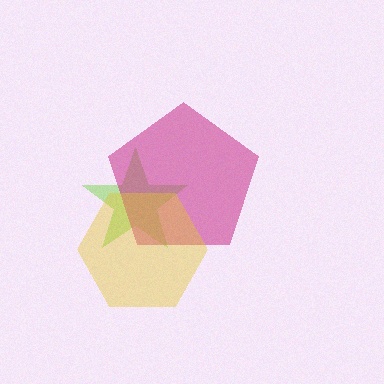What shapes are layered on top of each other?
The layered shapes are: a lime star, a magenta pentagon, a yellow hexagon.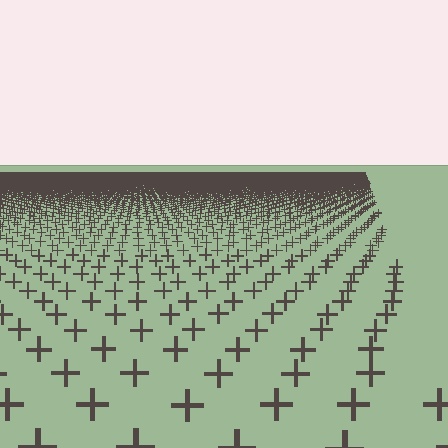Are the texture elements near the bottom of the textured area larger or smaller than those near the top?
Larger. Near the bottom, elements are closer to the viewer and appear at a bigger on-screen size.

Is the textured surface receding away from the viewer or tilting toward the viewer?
The surface is receding away from the viewer. Texture elements get smaller and denser toward the top.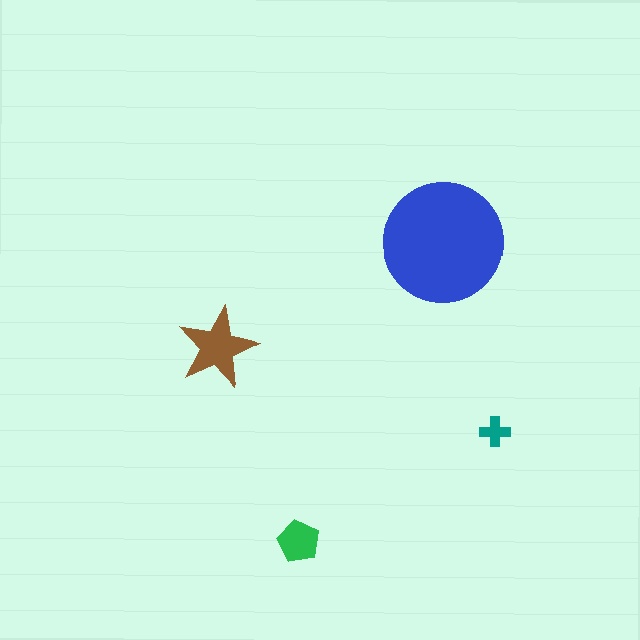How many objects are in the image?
There are 4 objects in the image.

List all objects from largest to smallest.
The blue circle, the brown star, the green pentagon, the teal cross.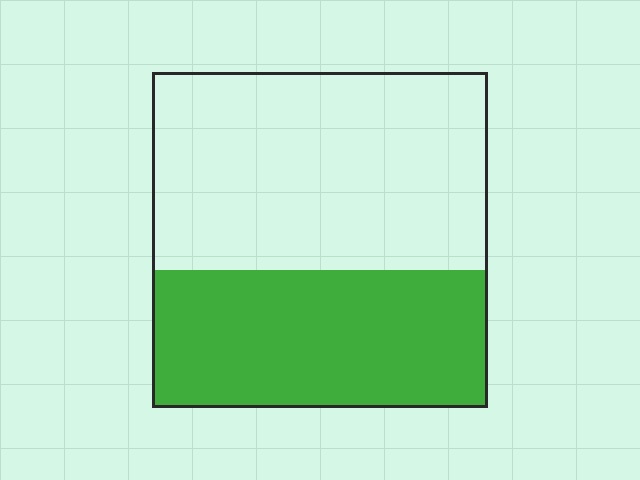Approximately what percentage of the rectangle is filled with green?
Approximately 40%.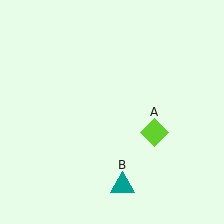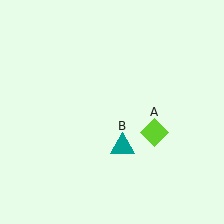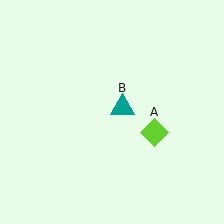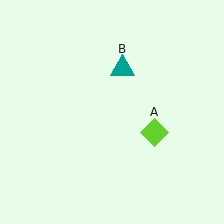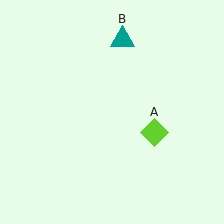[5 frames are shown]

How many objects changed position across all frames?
1 object changed position: teal triangle (object B).